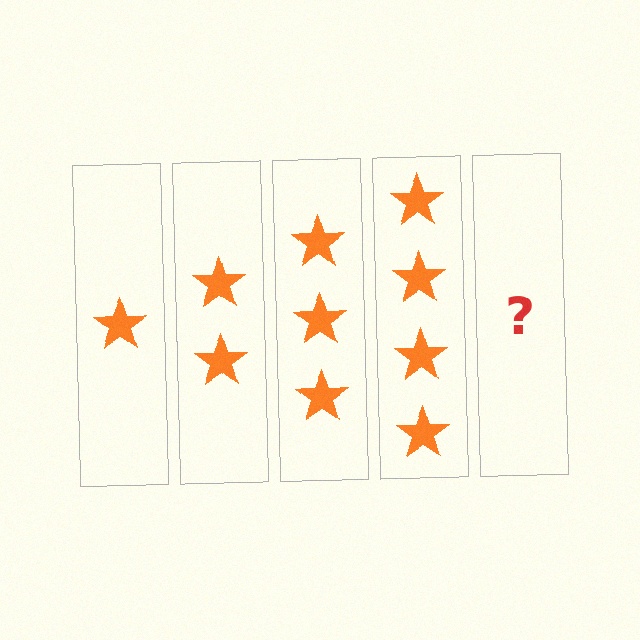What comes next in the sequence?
The next element should be 5 stars.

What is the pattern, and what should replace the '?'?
The pattern is that each step adds one more star. The '?' should be 5 stars.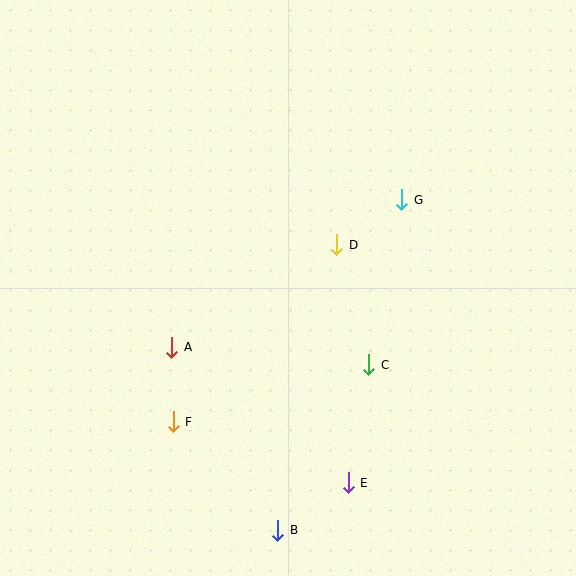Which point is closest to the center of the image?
Point D at (337, 245) is closest to the center.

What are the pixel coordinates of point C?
Point C is at (369, 365).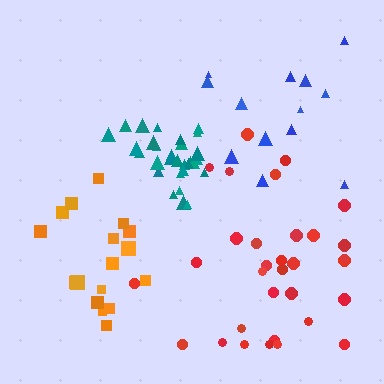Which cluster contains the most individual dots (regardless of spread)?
Red (32).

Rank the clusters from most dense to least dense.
teal, red, orange, blue.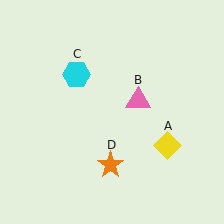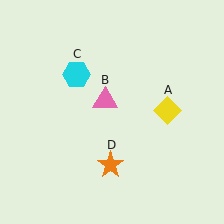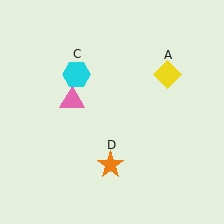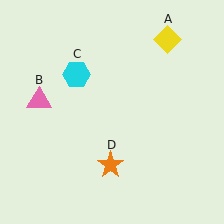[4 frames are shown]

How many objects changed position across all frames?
2 objects changed position: yellow diamond (object A), pink triangle (object B).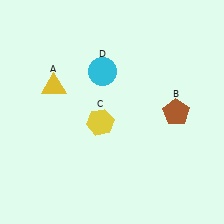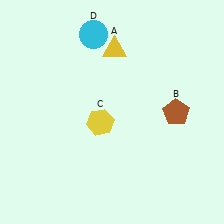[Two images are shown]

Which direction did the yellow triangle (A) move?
The yellow triangle (A) moved right.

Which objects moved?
The objects that moved are: the yellow triangle (A), the cyan circle (D).